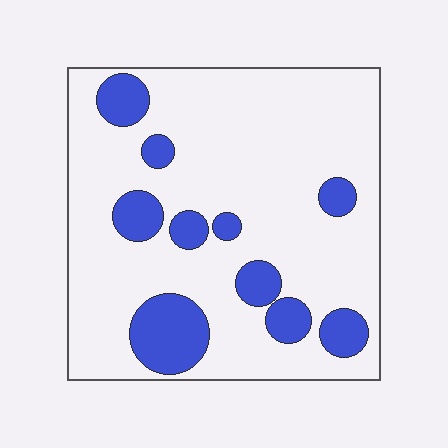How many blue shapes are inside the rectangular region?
10.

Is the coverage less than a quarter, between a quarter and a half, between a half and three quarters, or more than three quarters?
Less than a quarter.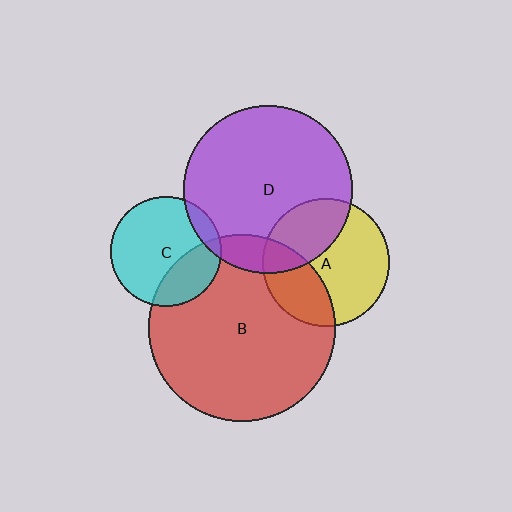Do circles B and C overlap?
Yes.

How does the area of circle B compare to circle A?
Approximately 2.2 times.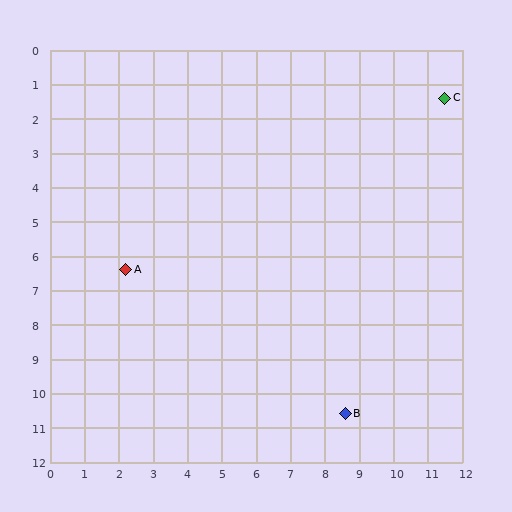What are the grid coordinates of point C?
Point C is at approximately (11.5, 1.4).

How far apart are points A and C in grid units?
Points A and C are about 10.6 grid units apart.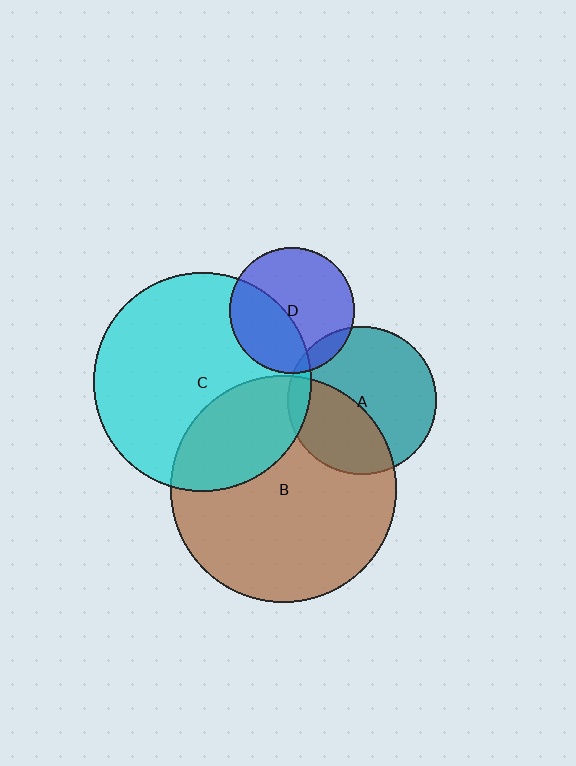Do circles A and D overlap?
Yes.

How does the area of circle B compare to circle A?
Approximately 2.3 times.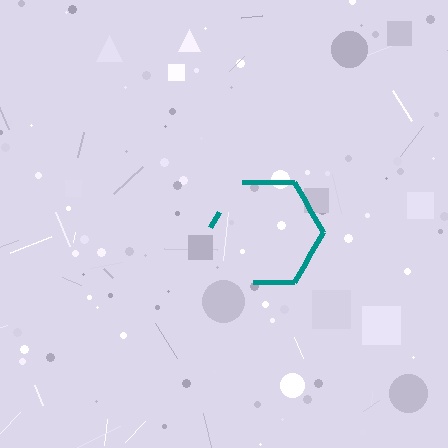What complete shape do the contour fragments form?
The contour fragments form a hexagon.